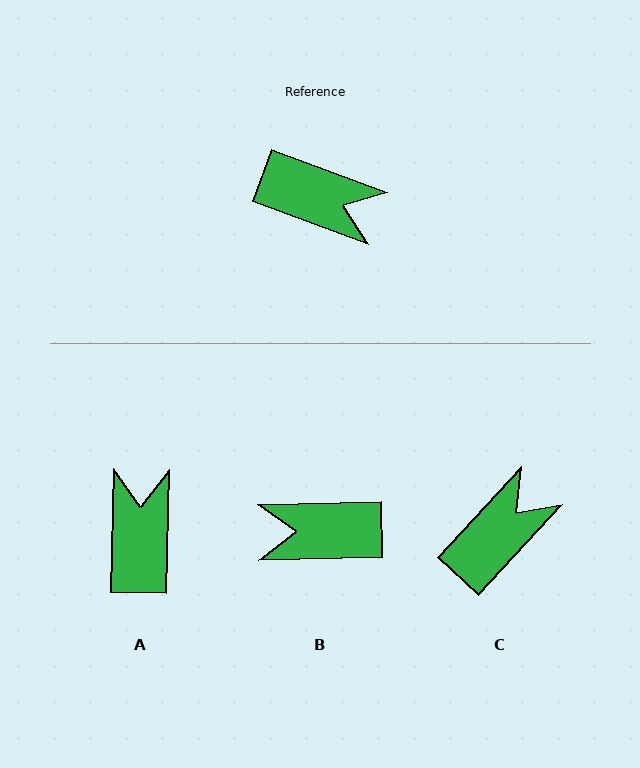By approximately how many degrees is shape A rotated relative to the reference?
Approximately 109 degrees counter-clockwise.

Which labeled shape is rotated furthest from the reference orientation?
B, about 158 degrees away.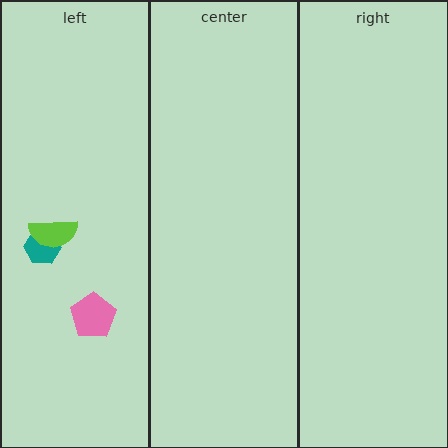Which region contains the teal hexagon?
The left region.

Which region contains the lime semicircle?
The left region.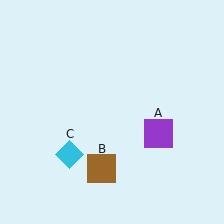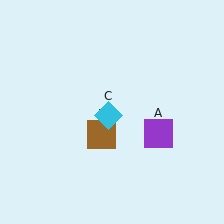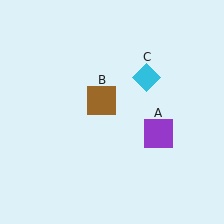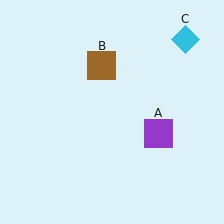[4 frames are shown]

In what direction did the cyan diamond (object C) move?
The cyan diamond (object C) moved up and to the right.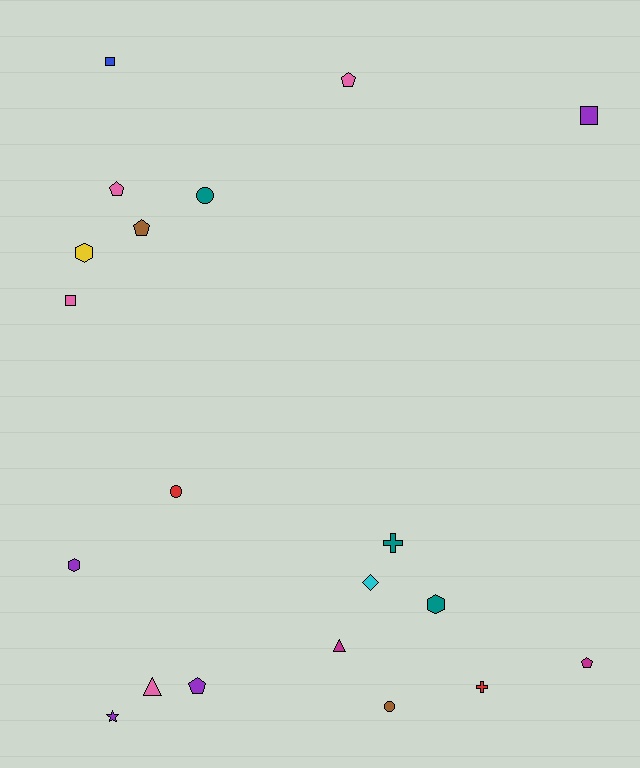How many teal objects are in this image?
There are 3 teal objects.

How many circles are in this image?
There are 3 circles.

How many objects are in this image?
There are 20 objects.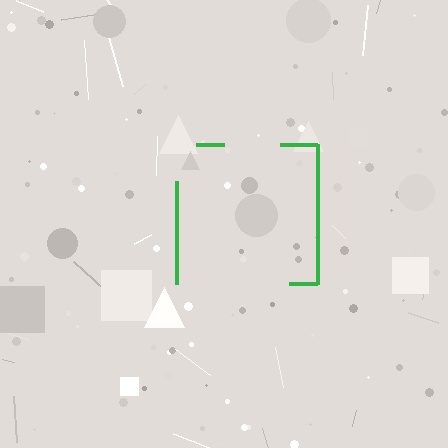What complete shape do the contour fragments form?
The contour fragments form a square.